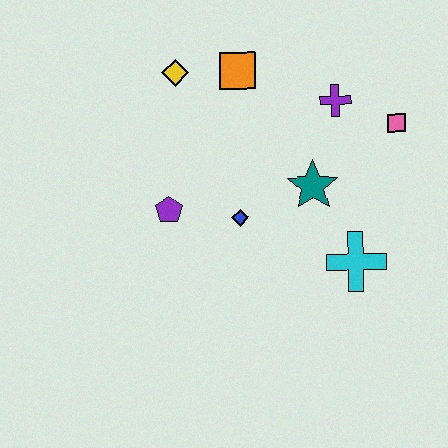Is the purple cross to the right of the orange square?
Yes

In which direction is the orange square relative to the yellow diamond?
The orange square is to the right of the yellow diamond.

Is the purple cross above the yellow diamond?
No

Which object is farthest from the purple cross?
The purple pentagon is farthest from the purple cross.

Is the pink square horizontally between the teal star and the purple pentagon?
No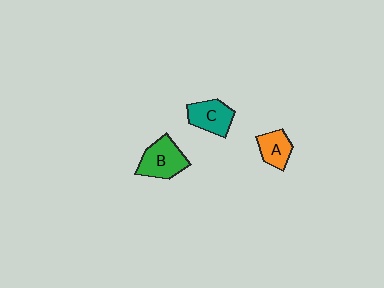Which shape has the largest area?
Shape B (green).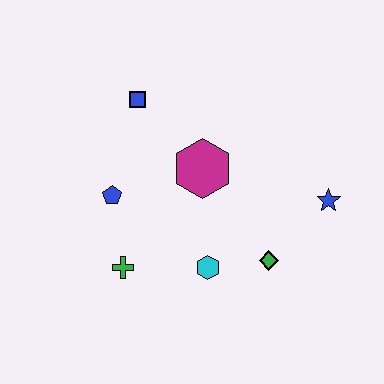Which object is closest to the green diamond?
The cyan hexagon is closest to the green diamond.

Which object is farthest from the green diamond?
The blue square is farthest from the green diamond.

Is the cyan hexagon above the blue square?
No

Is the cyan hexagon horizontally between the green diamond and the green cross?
Yes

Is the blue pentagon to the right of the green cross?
No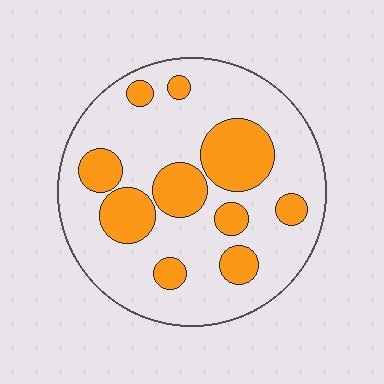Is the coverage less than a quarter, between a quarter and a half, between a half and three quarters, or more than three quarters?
Between a quarter and a half.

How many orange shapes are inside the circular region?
10.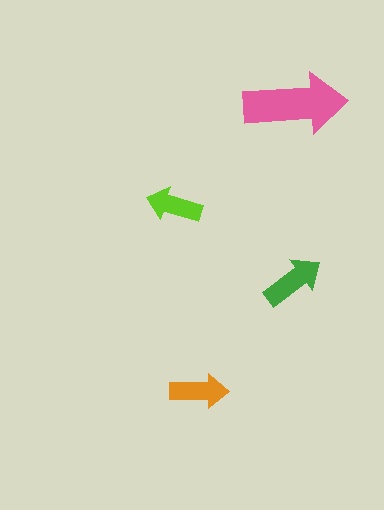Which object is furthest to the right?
The pink arrow is rightmost.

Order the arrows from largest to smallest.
the pink one, the green one, the orange one, the lime one.